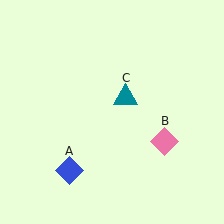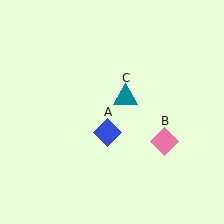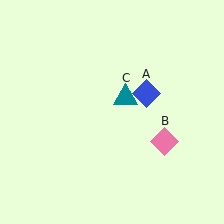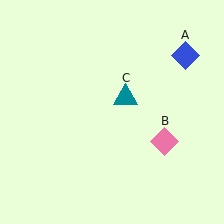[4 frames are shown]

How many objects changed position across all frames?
1 object changed position: blue diamond (object A).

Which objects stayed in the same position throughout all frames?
Pink diamond (object B) and teal triangle (object C) remained stationary.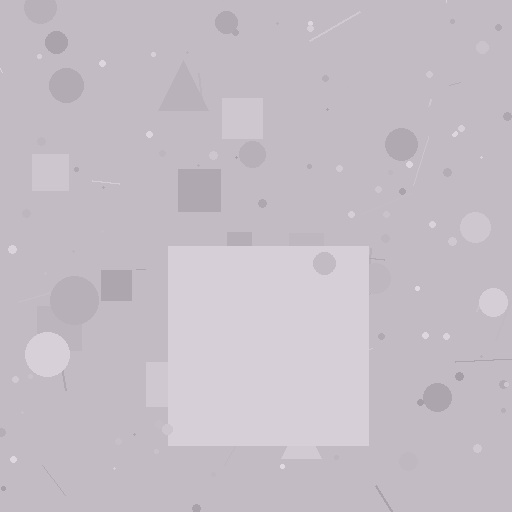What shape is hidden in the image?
A square is hidden in the image.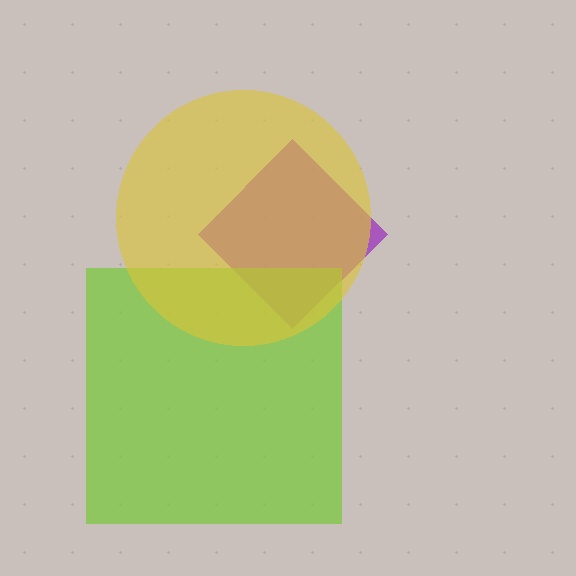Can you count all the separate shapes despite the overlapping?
Yes, there are 3 separate shapes.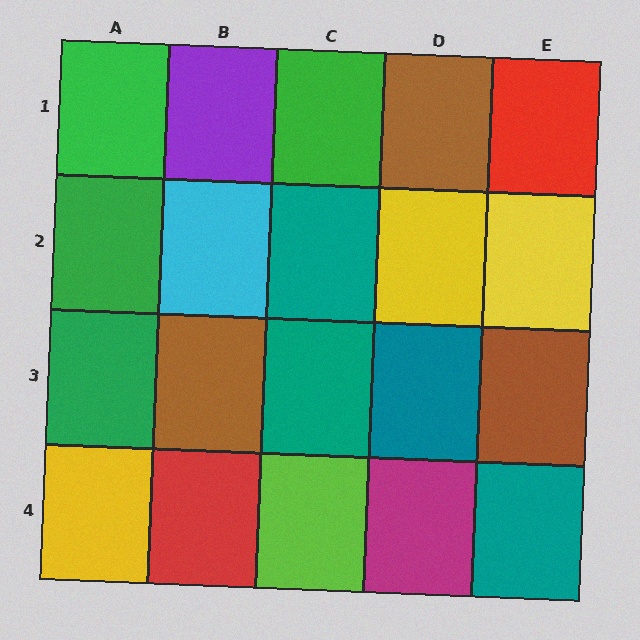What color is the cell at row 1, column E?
Red.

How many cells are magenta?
1 cell is magenta.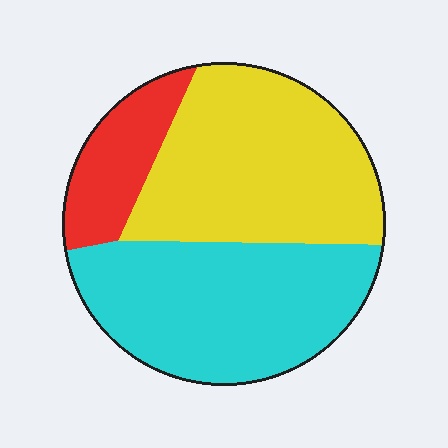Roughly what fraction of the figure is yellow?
Yellow takes up about two fifths (2/5) of the figure.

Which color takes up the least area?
Red, at roughly 15%.